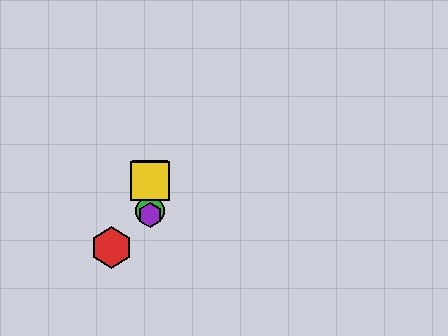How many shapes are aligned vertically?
4 shapes (the blue square, the green circle, the yellow square, the purple hexagon) are aligned vertically.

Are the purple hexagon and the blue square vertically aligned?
Yes, both are at x≈150.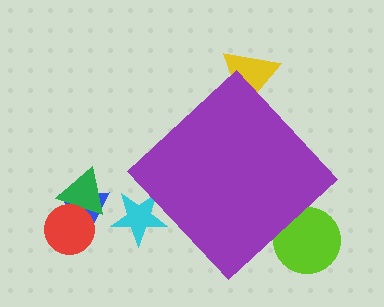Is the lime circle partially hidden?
Yes, the lime circle is partially hidden behind the purple diamond.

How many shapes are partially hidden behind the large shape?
3 shapes are partially hidden.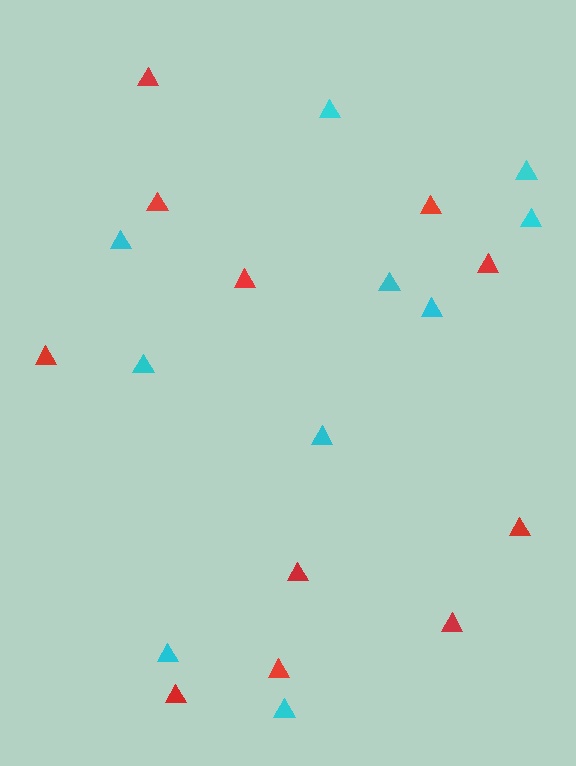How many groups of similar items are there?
There are 2 groups: one group of cyan triangles (10) and one group of red triangles (11).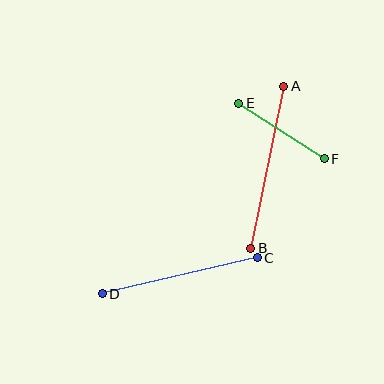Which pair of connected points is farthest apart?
Points A and B are farthest apart.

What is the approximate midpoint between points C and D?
The midpoint is at approximately (180, 276) pixels.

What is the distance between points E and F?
The distance is approximately 102 pixels.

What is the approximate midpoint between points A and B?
The midpoint is at approximately (267, 167) pixels.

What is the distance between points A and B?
The distance is approximately 166 pixels.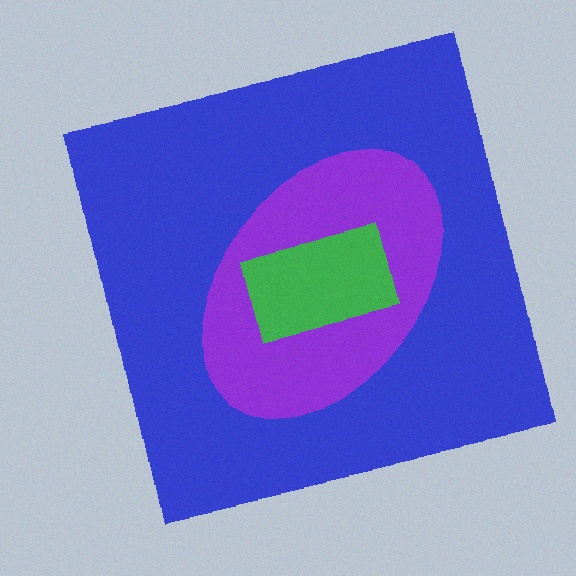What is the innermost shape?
The green rectangle.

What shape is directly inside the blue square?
The purple ellipse.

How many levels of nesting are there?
3.